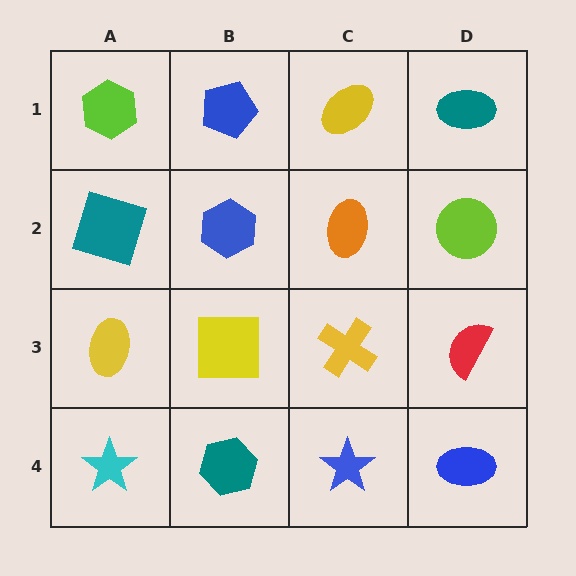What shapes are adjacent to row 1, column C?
An orange ellipse (row 2, column C), a blue pentagon (row 1, column B), a teal ellipse (row 1, column D).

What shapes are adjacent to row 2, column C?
A yellow ellipse (row 1, column C), a yellow cross (row 3, column C), a blue hexagon (row 2, column B), a lime circle (row 2, column D).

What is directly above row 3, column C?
An orange ellipse.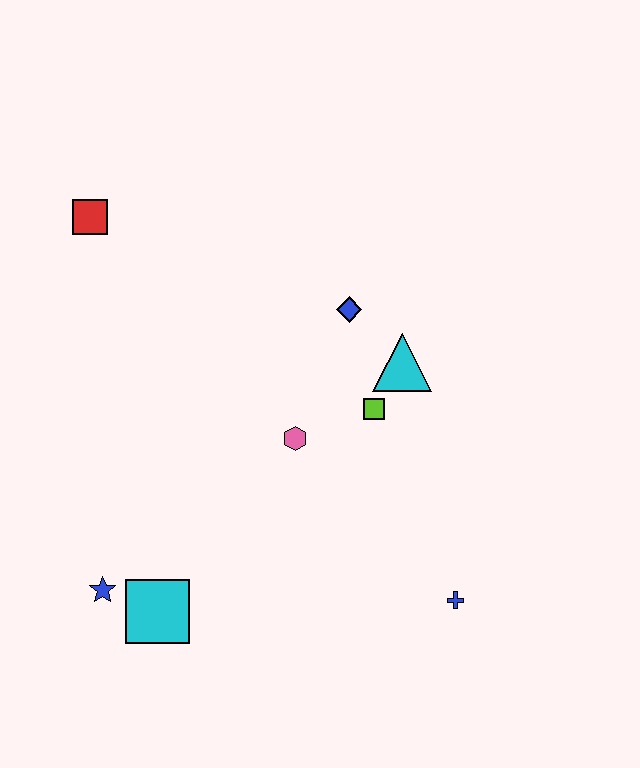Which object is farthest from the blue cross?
The red square is farthest from the blue cross.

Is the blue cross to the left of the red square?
No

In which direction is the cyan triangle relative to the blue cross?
The cyan triangle is above the blue cross.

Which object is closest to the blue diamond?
The cyan triangle is closest to the blue diamond.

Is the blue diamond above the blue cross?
Yes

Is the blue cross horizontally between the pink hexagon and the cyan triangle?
No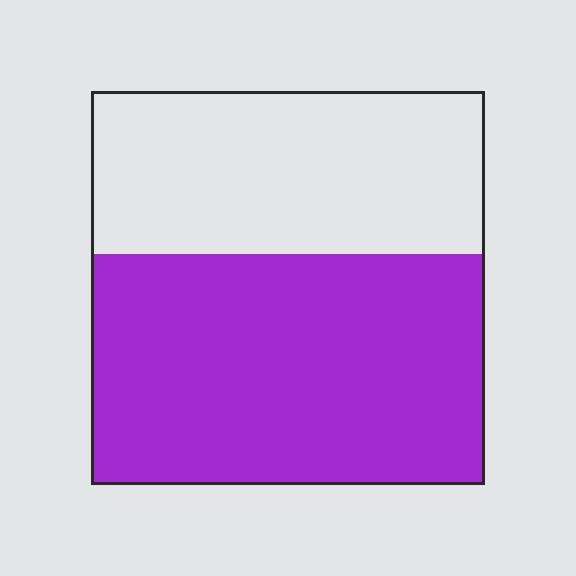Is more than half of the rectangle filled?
Yes.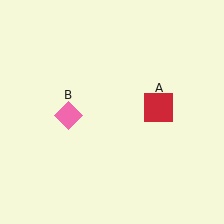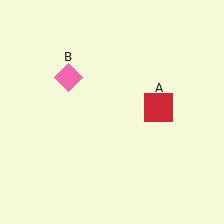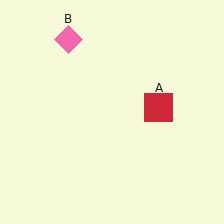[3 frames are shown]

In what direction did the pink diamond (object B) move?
The pink diamond (object B) moved up.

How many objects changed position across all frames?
1 object changed position: pink diamond (object B).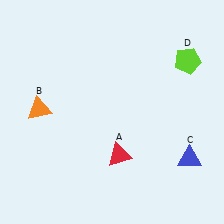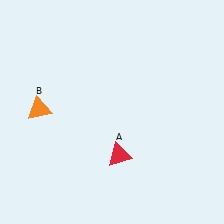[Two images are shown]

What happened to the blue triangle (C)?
The blue triangle (C) was removed in Image 2. It was in the bottom-right area of Image 1.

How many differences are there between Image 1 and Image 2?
There are 2 differences between the two images.